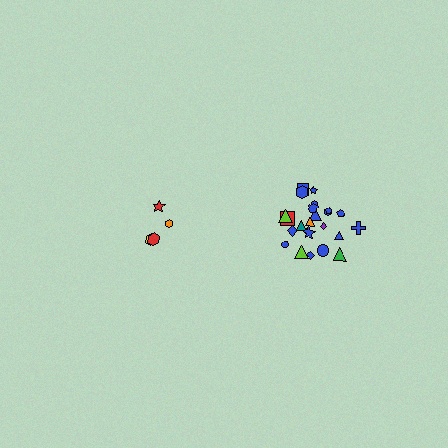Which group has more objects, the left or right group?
The right group.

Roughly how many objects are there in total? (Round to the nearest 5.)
Roughly 30 objects in total.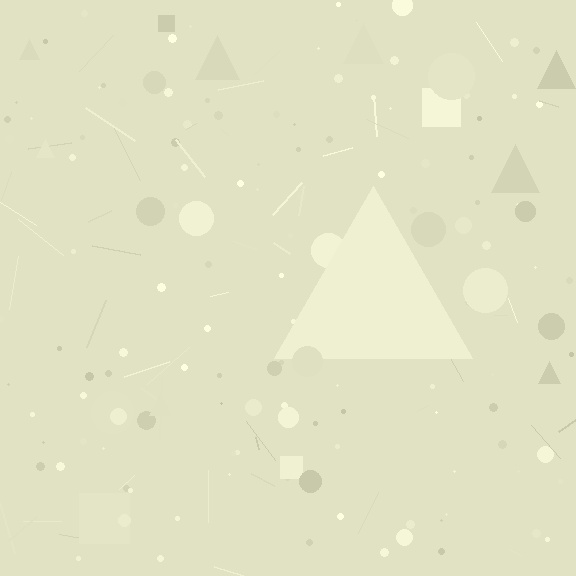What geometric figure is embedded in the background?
A triangle is embedded in the background.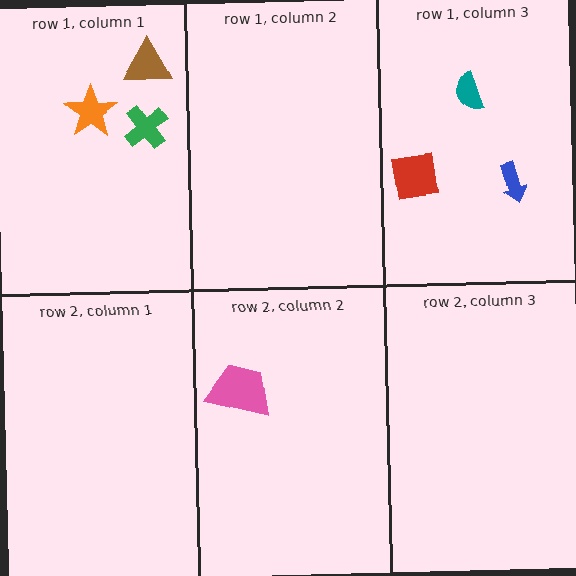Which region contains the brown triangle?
The row 1, column 1 region.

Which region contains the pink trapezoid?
The row 2, column 2 region.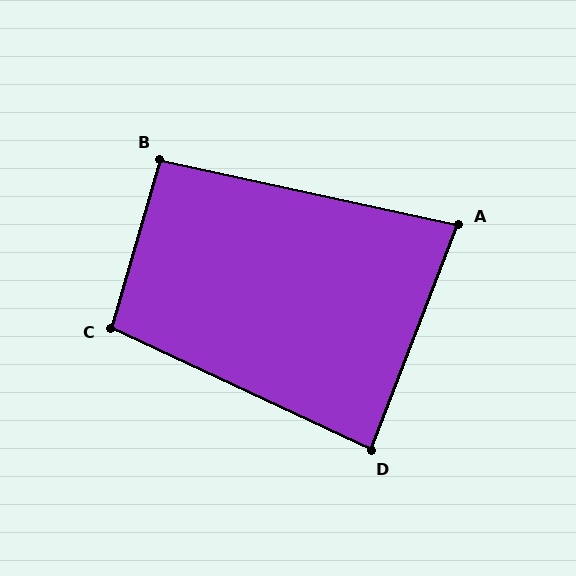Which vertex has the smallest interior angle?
A, at approximately 81 degrees.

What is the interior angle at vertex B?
Approximately 94 degrees (approximately right).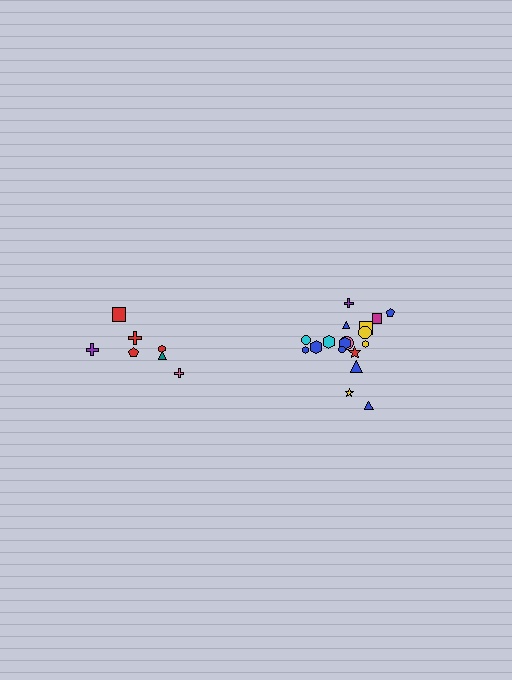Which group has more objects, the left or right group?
The right group.